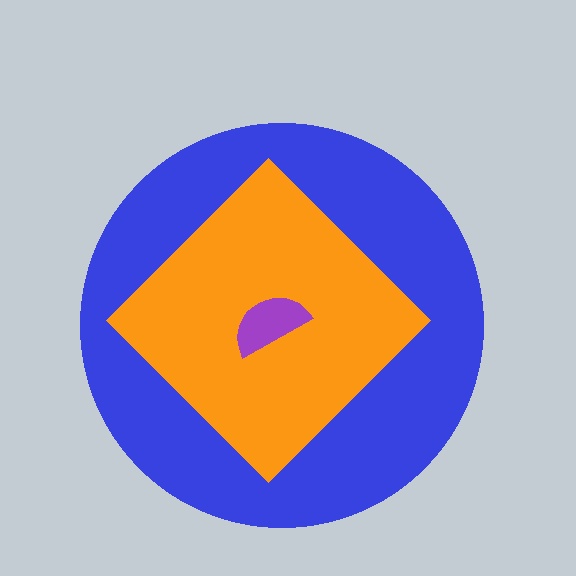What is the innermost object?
The purple semicircle.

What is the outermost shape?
The blue circle.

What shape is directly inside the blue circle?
The orange diamond.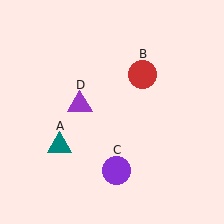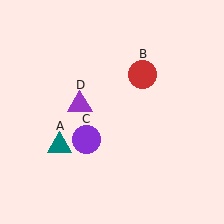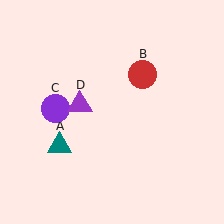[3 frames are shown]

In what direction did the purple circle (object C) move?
The purple circle (object C) moved up and to the left.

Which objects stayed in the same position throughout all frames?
Teal triangle (object A) and red circle (object B) and purple triangle (object D) remained stationary.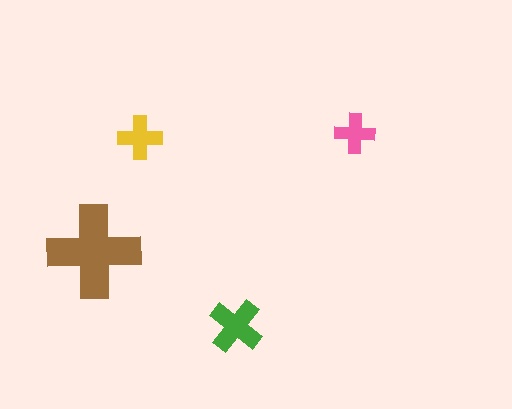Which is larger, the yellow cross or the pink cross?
The yellow one.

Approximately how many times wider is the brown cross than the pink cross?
About 2.5 times wider.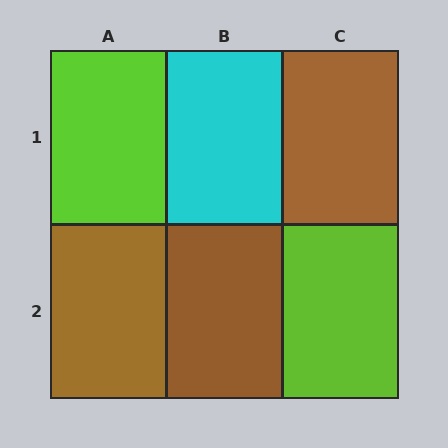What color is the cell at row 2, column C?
Lime.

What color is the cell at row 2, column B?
Brown.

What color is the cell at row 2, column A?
Brown.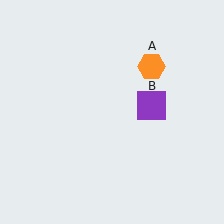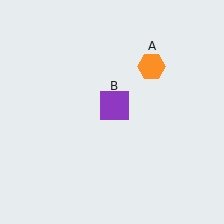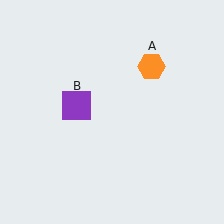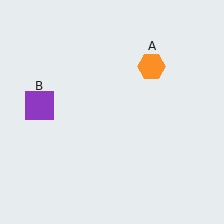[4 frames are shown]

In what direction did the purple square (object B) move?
The purple square (object B) moved left.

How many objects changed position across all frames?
1 object changed position: purple square (object B).